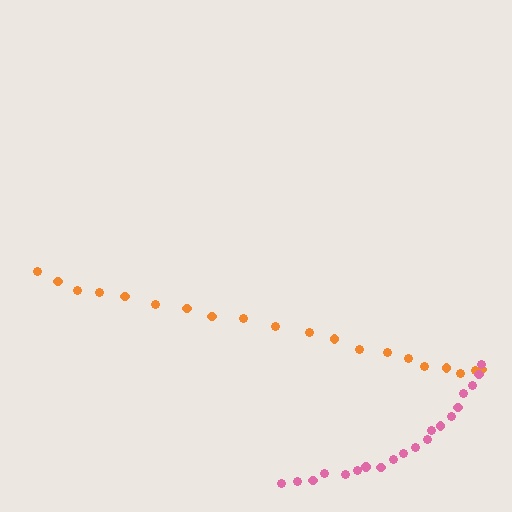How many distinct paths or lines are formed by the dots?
There are 2 distinct paths.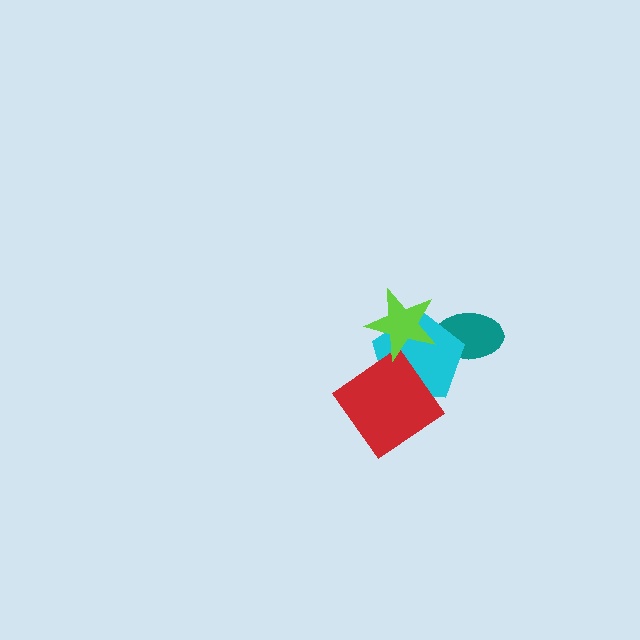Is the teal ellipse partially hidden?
Yes, it is partially covered by another shape.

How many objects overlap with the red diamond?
1 object overlaps with the red diamond.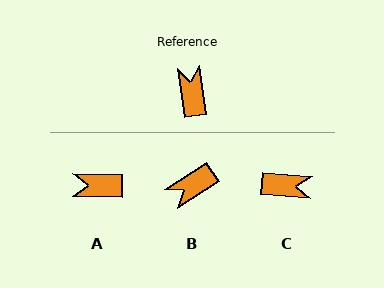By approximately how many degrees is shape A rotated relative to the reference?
Approximately 81 degrees counter-clockwise.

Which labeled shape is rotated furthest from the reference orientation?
B, about 116 degrees away.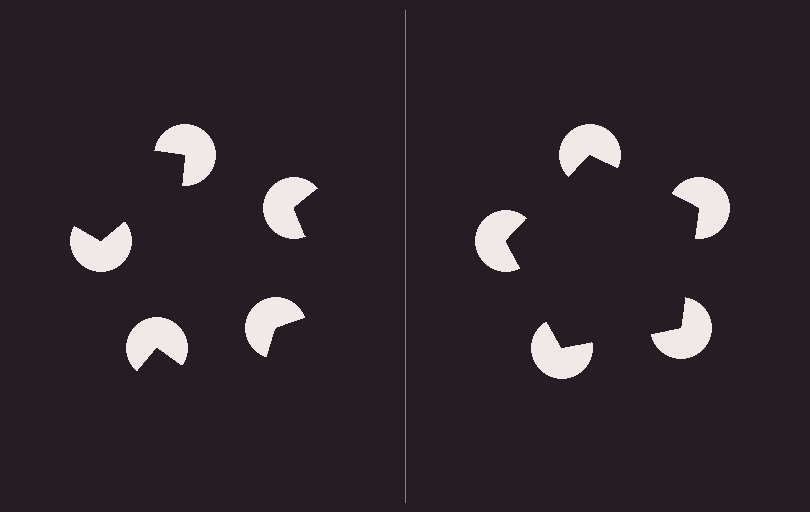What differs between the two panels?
The pac-man discs are positioned identically on both sides; only the wedge orientations differ. On the right they align to a pentagon; on the left they are misaligned.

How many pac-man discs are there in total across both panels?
10 — 5 on each side.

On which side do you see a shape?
An illusory pentagon appears on the right side. On the left side the wedge cuts are rotated, so no coherent shape forms.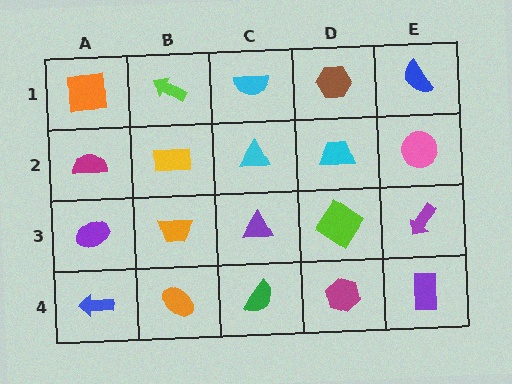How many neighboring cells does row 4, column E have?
2.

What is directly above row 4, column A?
A purple ellipse.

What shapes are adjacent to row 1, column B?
A yellow rectangle (row 2, column B), an orange square (row 1, column A), a cyan semicircle (row 1, column C).